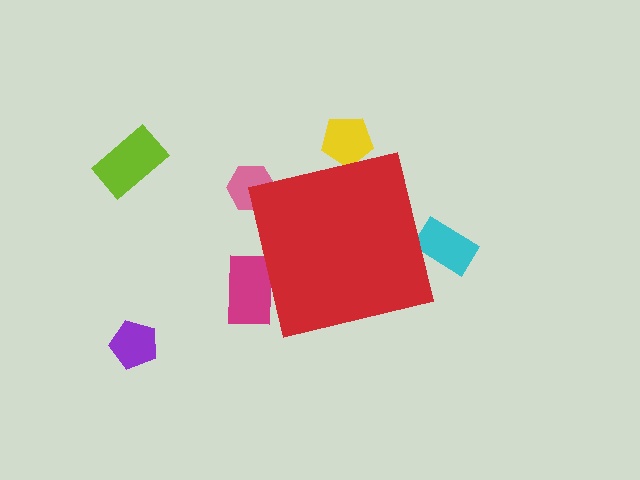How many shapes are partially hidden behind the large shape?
4 shapes are partially hidden.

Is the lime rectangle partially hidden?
No, the lime rectangle is fully visible.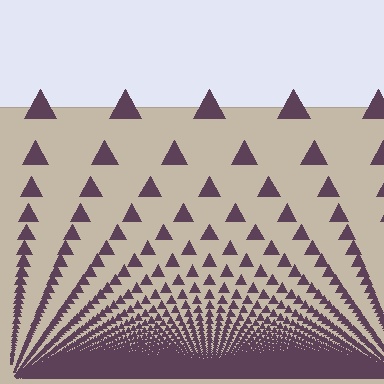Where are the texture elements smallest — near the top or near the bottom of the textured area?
Near the bottom.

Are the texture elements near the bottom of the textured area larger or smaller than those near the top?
Smaller. The gradient is inverted — elements near the bottom are smaller and denser.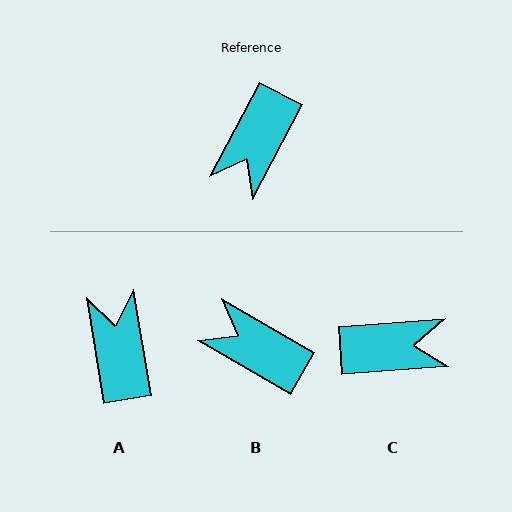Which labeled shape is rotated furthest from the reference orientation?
A, about 143 degrees away.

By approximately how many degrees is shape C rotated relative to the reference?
Approximately 122 degrees counter-clockwise.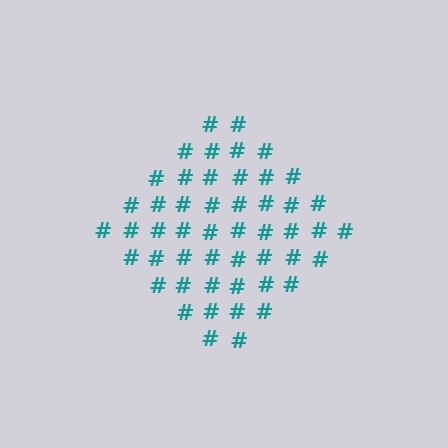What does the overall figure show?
The overall figure shows a diamond.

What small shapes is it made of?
It is made of small hash symbols.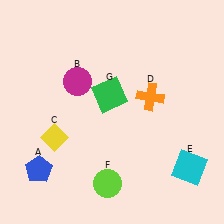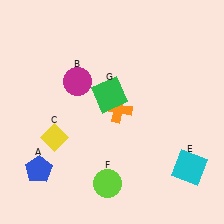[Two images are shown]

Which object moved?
The orange cross (D) moved left.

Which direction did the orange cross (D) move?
The orange cross (D) moved left.